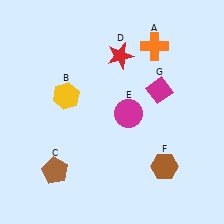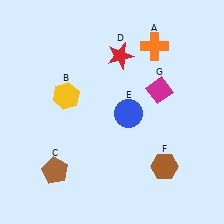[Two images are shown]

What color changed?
The circle (E) changed from magenta in Image 1 to blue in Image 2.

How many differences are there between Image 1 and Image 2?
There is 1 difference between the two images.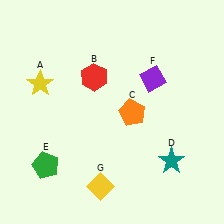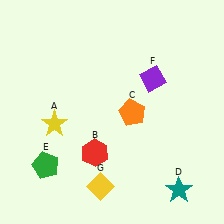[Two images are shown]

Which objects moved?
The objects that moved are: the yellow star (A), the red hexagon (B), the teal star (D).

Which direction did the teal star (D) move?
The teal star (D) moved down.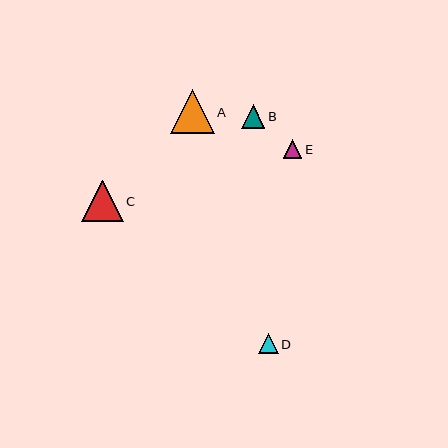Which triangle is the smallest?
Triangle E is the smallest with a size of approximately 18 pixels.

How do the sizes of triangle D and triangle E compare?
Triangle D and triangle E are approximately the same size.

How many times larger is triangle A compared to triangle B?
Triangle A is approximately 1.9 times the size of triangle B.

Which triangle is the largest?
Triangle A is the largest with a size of approximately 43 pixels.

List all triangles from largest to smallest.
From largest to smallest: A, C, B, D, E.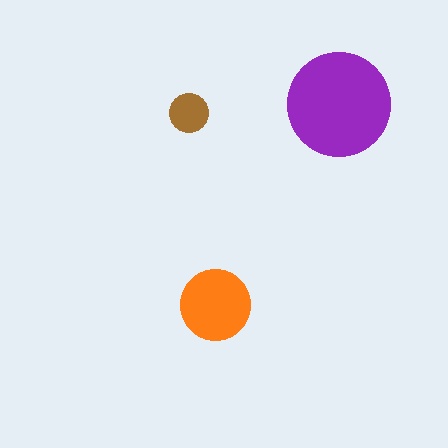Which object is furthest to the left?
The brown circle is leftmost.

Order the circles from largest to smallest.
the purple one, the orange one, the brown one.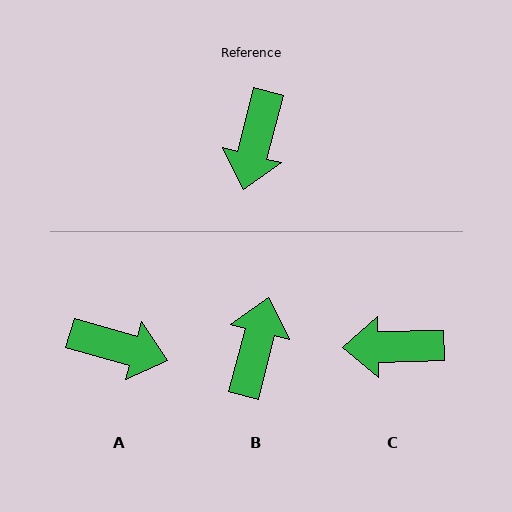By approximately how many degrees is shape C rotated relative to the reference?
Approximately 74 degrees clockwise.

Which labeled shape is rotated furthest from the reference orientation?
B, about 180 degrees away.